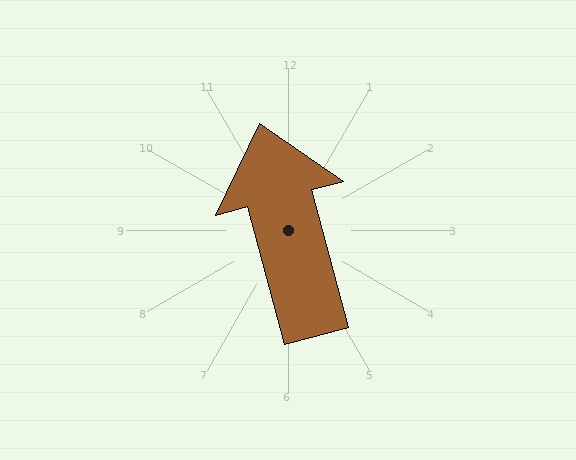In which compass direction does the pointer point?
North.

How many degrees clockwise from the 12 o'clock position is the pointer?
Approximately 345 degrees.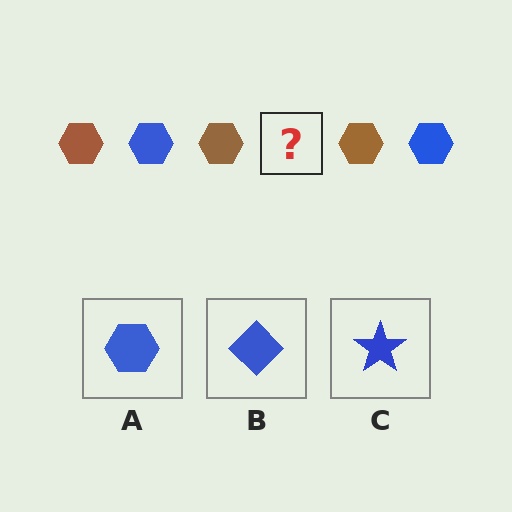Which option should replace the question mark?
Option A.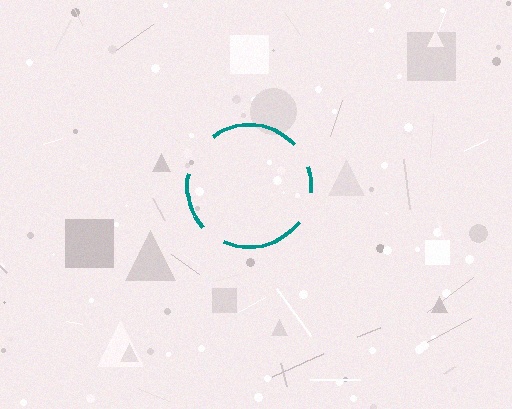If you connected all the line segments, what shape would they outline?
They would outline a circle.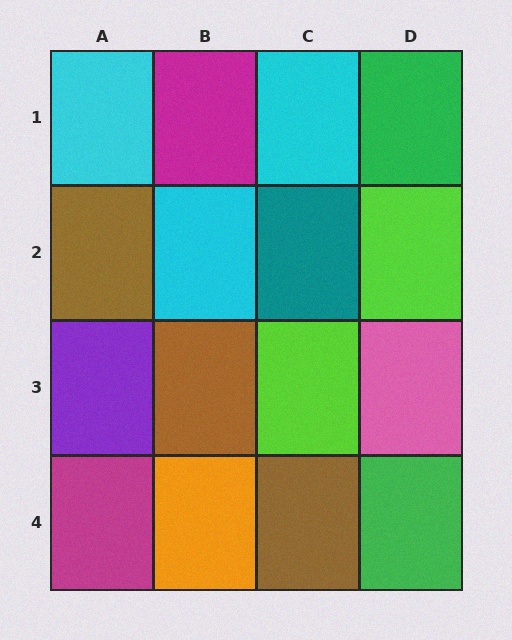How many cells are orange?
1 cell is orange.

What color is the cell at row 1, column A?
Cyan.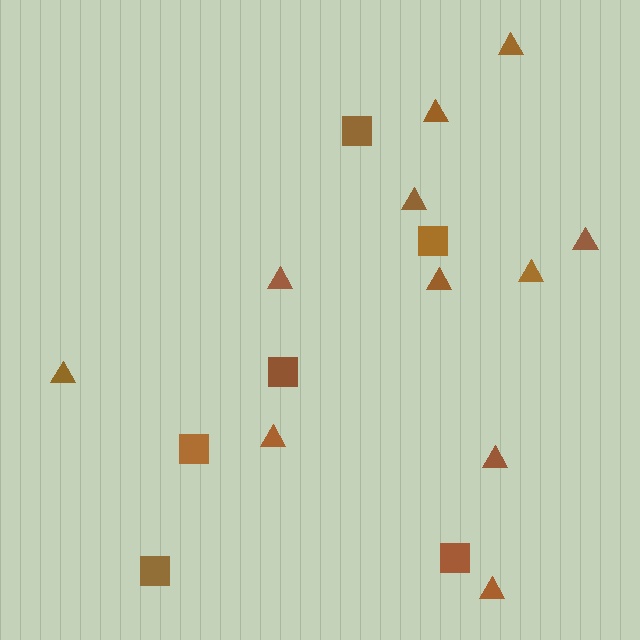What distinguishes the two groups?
There are 2 groups: one group of squares (6) and one group of triangles (11).